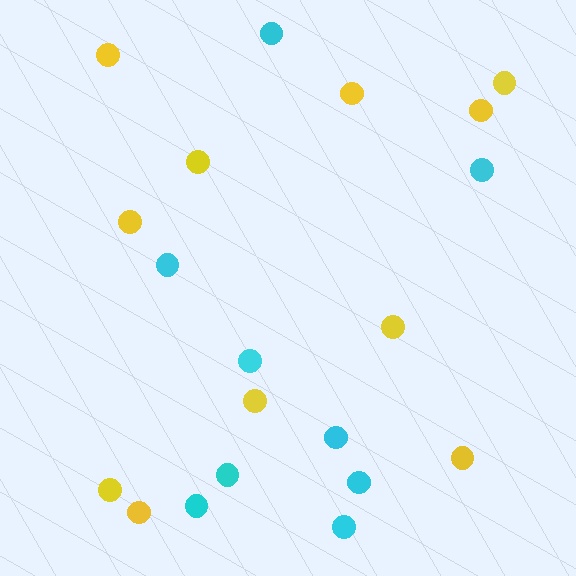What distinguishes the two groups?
There are 2 groups: one group of yellow circles (11) and one group of cyan circles (9).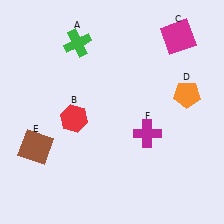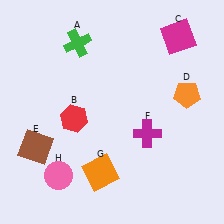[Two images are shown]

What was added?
An orange square (G), a pink circle (H) were added in Image 2.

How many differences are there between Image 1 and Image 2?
There are 2 differences between the two images.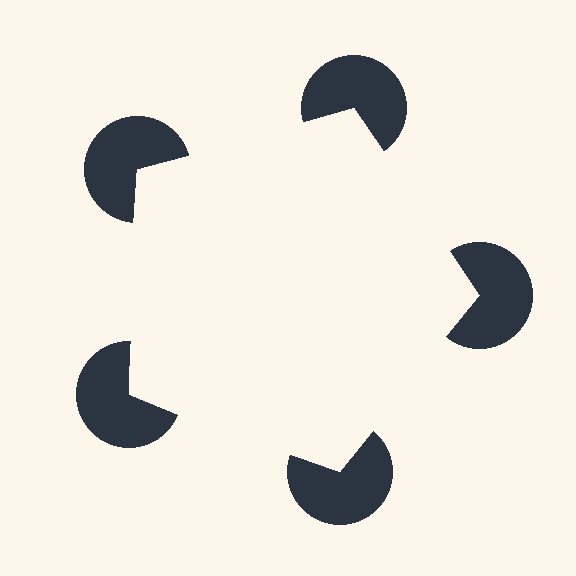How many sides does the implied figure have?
5 sides.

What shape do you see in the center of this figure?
An illusory pentagon — its edges are inferred from the aligned wedge cuts in the pac-man discs, not physically drawn.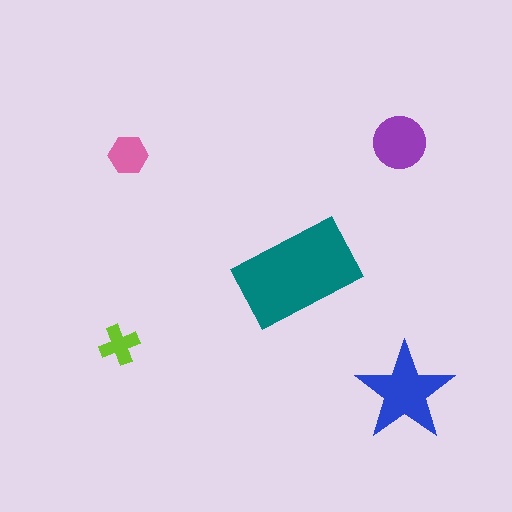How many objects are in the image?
There are 5 objects in the image.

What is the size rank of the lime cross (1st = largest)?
5th.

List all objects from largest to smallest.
The teal rectangle, the blue star, the purple circle, the pink hexagon, the lime cross.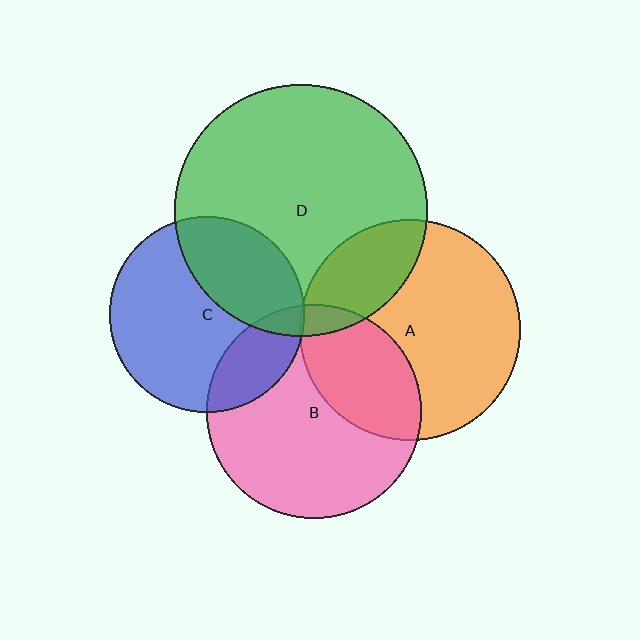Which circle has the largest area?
Circle D (green).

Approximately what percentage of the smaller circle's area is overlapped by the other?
Approximately 20%.